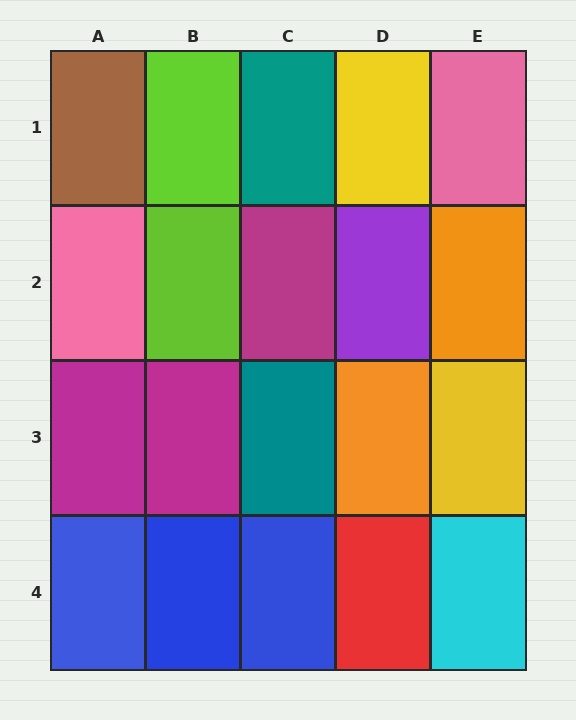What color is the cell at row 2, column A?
Pink.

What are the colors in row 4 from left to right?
Blue, blue, blue, red, cyan.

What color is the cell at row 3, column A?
Magenta.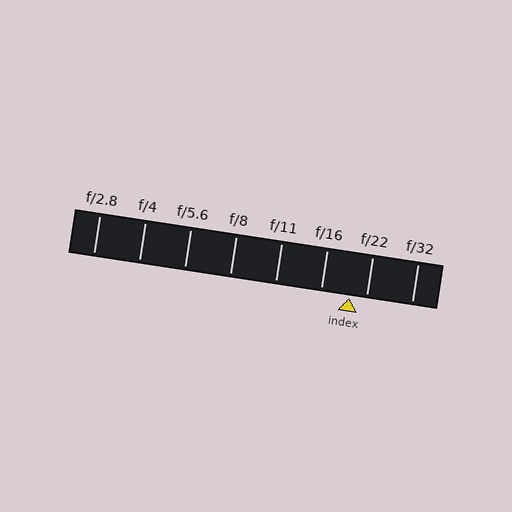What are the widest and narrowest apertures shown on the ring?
The widest aperture shown is f/2.8 and the narrowest is f/32.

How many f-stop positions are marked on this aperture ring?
There are 8 f-stop positions marked.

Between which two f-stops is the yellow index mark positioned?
The index mark is between f/16 and f/22.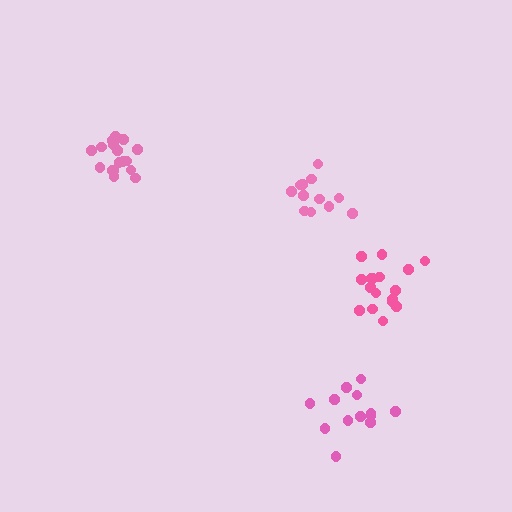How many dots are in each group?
Group 1: 17 dots, Group 2: 12 dots, Group 3: 13 dots, Group 4: 17 dots (59 total).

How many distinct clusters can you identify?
There are 4 distinct clusters.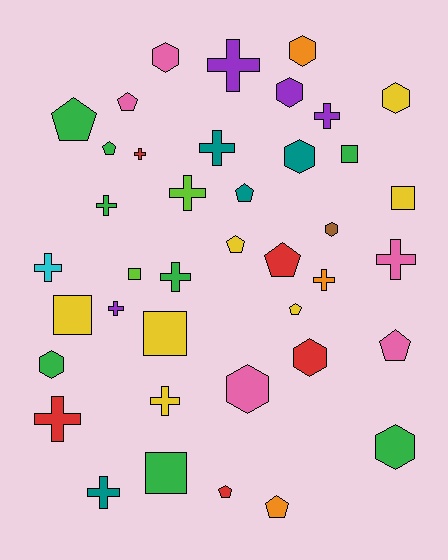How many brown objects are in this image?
There is 1 brown object.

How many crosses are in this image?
There are 14 crosses.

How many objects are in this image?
There are 40 objects.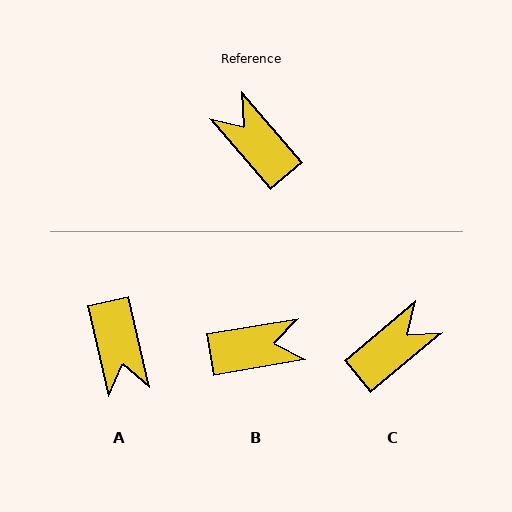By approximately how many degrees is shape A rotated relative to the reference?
Approximately 153 degrees counter-clockwise.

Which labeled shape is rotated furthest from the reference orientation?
A, about 153 degrees away.